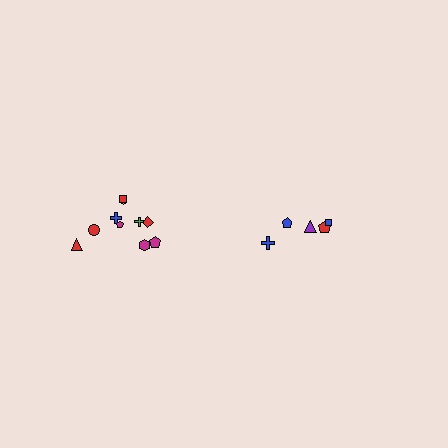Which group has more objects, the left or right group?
The left group.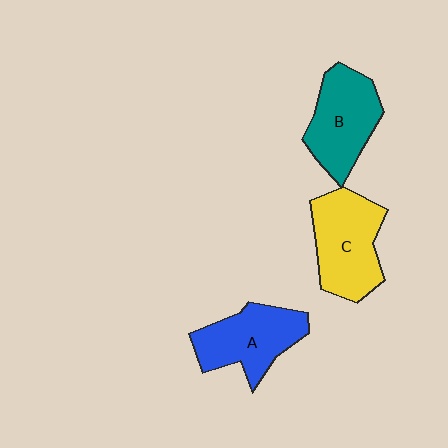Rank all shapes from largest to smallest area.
From largest to smallest: C (yellow), B (teal), A (blue).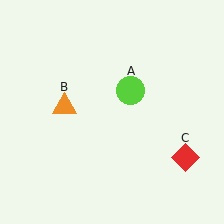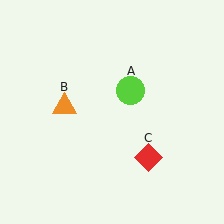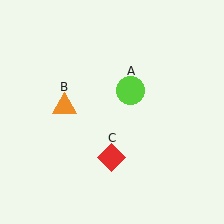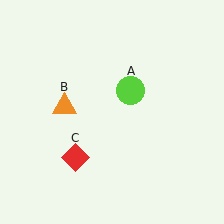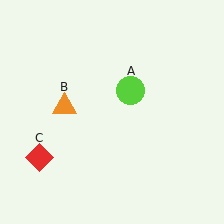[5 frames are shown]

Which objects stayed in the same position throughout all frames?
Lime circle (object A) and orange triangle (object B) remained stationary.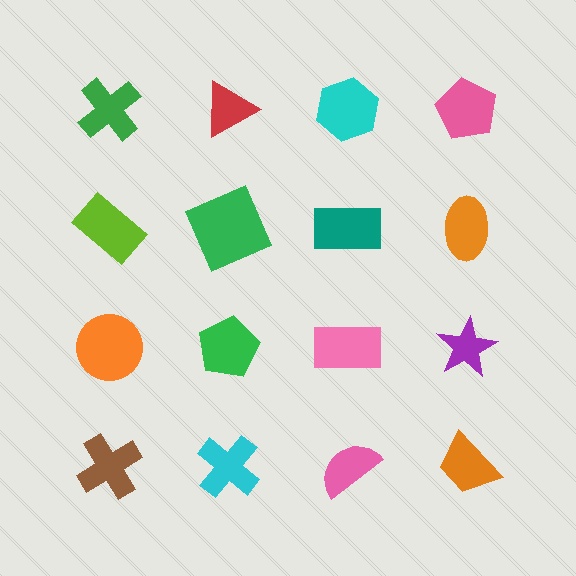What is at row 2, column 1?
A lime rectangle.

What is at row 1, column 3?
A cyan hexagon.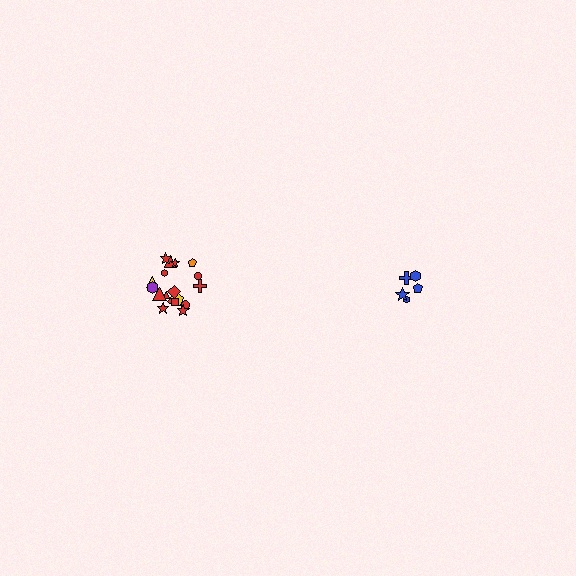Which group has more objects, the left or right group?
The left group.